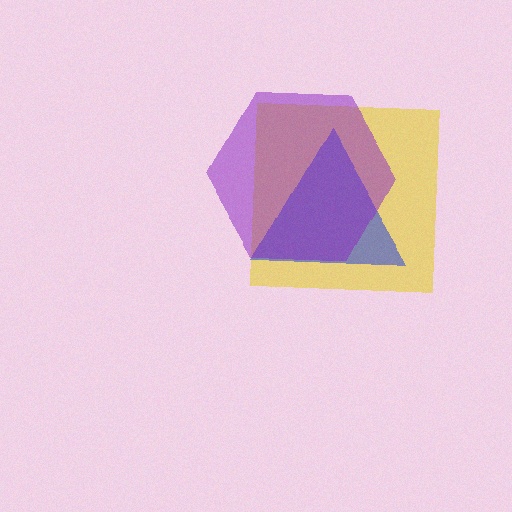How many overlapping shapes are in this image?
There are 3 overlapping shapes in the image.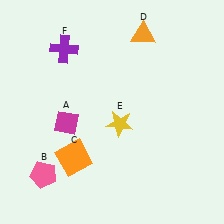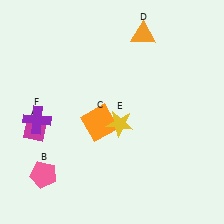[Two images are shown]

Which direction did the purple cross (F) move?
The purple cross (F) moved down.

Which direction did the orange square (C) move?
The orange square (C) moved up.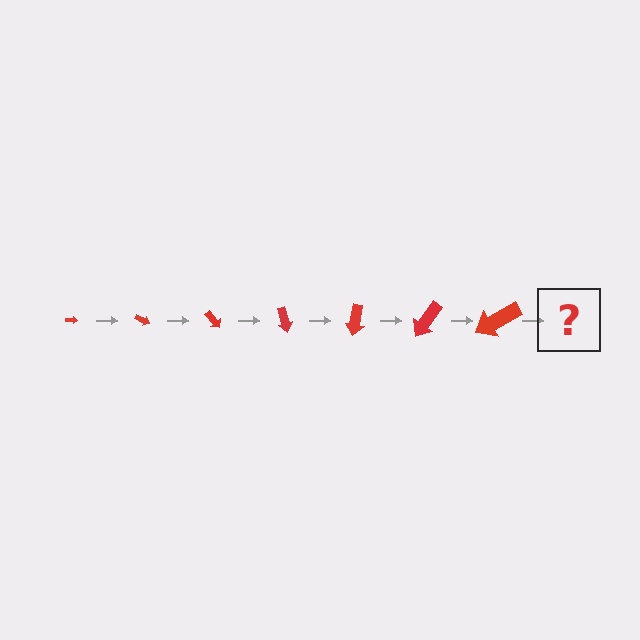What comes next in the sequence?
The next element should be an arrow, larger than the previous one and rotated 175 degrees from the start.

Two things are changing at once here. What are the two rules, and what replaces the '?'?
The two rules are that the arrow grows larger each step and it rotates 25 degrees each step. The '?' should be an arrow, larger than the previous one and rotated 175 degrees from the start.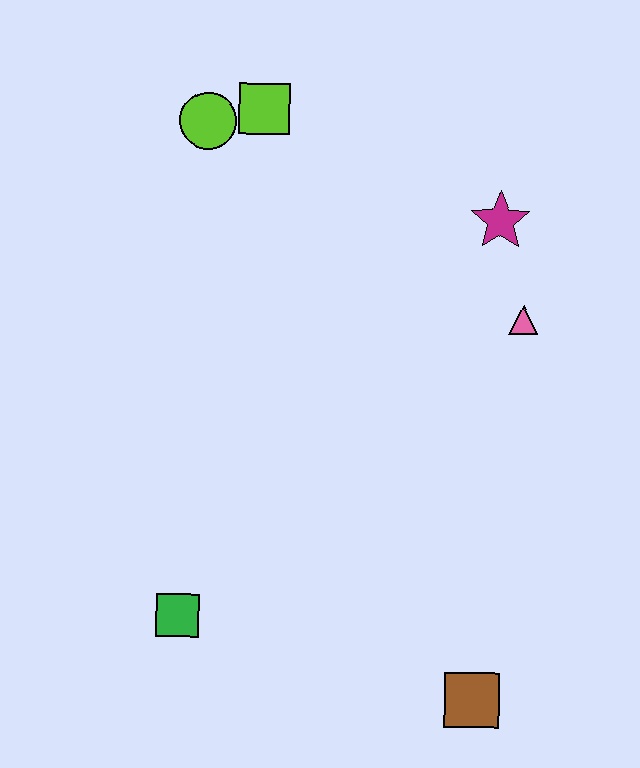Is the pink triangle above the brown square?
Yes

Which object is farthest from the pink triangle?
The green square is farthest from the pink triangle.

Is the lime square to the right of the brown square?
No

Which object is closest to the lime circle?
The lime square is closest to the lime circle.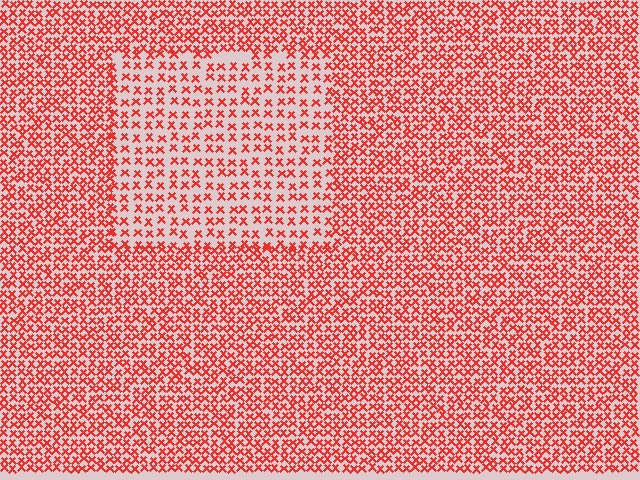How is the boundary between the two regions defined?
The boundary is defined by a change in element density (approximately 1.9x ratio). All elements are the same color, size, and shape.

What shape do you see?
I see a rectangle.